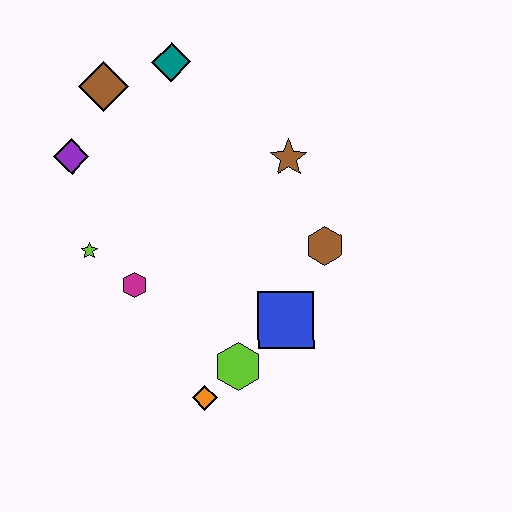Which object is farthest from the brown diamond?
The orange diamond is farthest from the brown diamond.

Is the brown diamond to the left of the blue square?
Yes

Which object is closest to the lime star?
The magenta hexagon is closest to the lime star.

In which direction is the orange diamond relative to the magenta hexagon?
The orange diamond is below the magenta hexagon.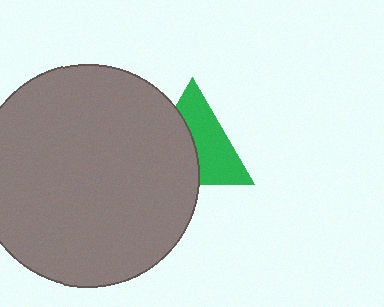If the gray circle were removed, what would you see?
You would see the complete green triangle.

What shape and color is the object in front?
The object in front is a gray circle.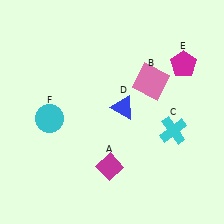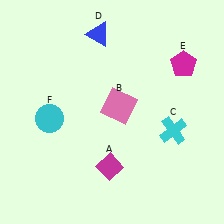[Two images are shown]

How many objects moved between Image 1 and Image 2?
2 objects moved between the two images.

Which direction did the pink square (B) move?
The pink square (B) moved left.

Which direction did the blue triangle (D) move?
The blue triangle (D) moved up.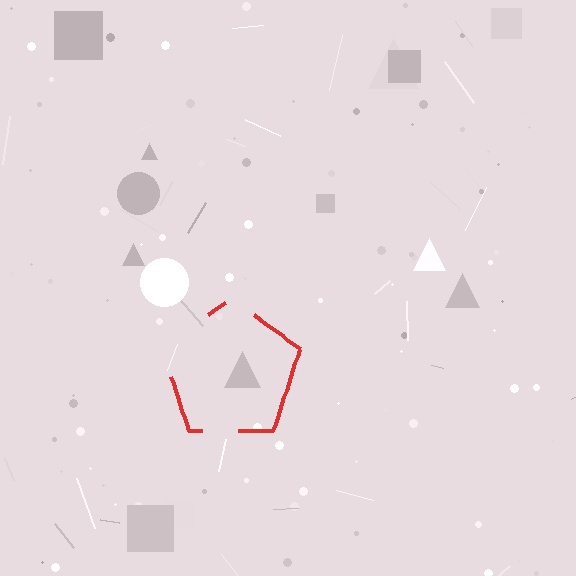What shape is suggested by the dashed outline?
The dashed outline suggests a pentagon.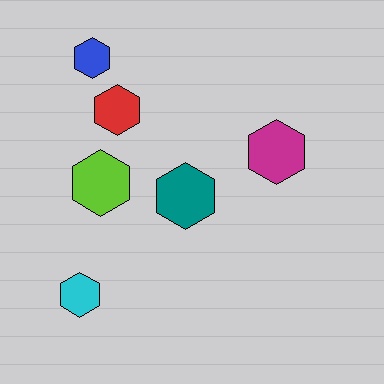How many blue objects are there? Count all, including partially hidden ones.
There is 1 blue object.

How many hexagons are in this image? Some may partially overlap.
There are 6 hexagons.